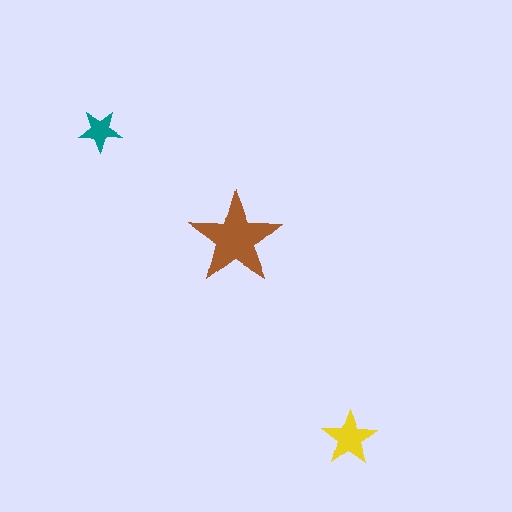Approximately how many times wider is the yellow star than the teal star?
About 1.5 times wider.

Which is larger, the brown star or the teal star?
The brown one.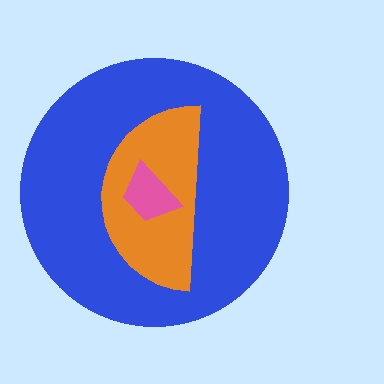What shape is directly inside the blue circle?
The orange semicircle.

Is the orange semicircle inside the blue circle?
Yes.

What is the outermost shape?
The blue circle.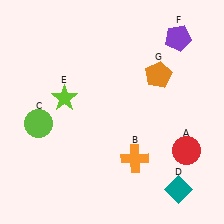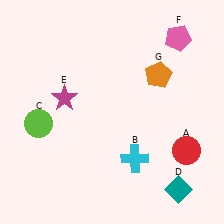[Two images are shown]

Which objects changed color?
B changed from orange to cyan. E changed from lime to magenta. F changed from purple to pink.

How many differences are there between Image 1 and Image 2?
There are 3 differences between the two images.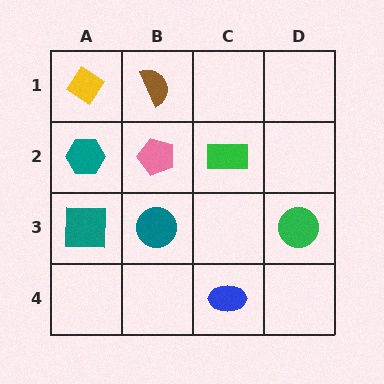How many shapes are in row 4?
1 shape.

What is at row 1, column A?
A yellow diamond.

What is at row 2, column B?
A pink pentagon.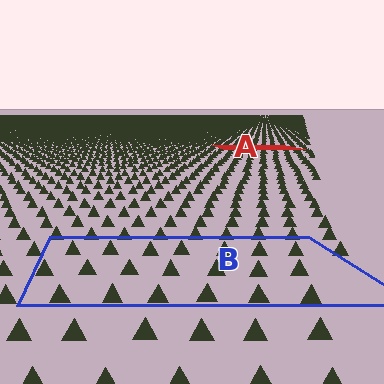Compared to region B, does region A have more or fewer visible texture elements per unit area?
Region A has more texture elements per unit area — they are packed more densely because it is farther away.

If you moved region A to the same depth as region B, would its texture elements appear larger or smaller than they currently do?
They would appear larger. At a closer depth, the same texture elements are projected at a bigger on-screen size.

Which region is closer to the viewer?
Region B is closer. The texture elements there are larger and more spread out.